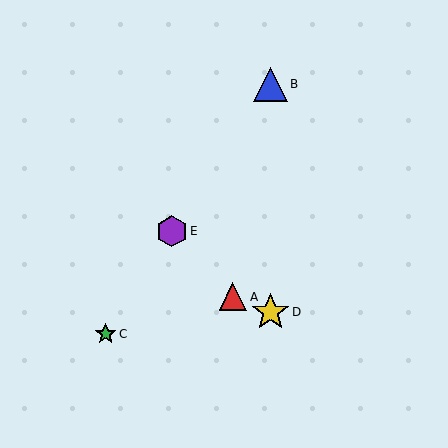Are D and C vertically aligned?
No, D is at x≈270 and C is at x≈106.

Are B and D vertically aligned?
Yes, both are at x≈270.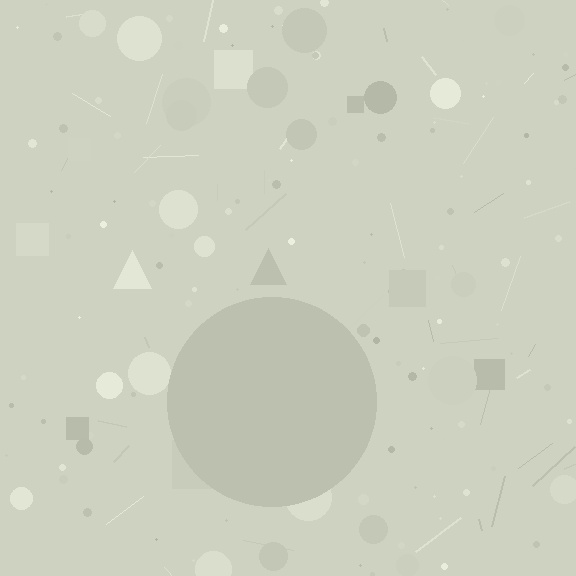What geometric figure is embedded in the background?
A circle is embedded in the background.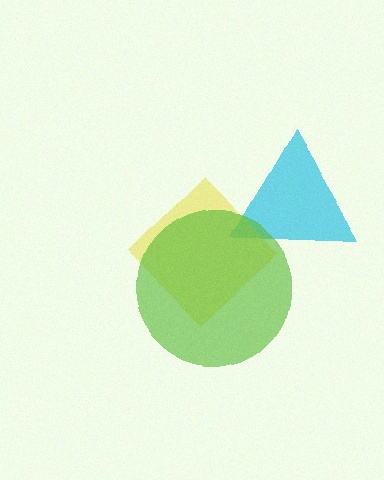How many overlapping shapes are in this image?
There are 3 overlapping shapes in the image.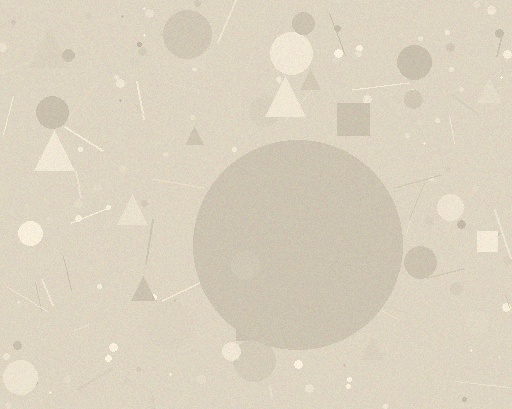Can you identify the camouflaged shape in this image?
The camouflaged shape is a circle.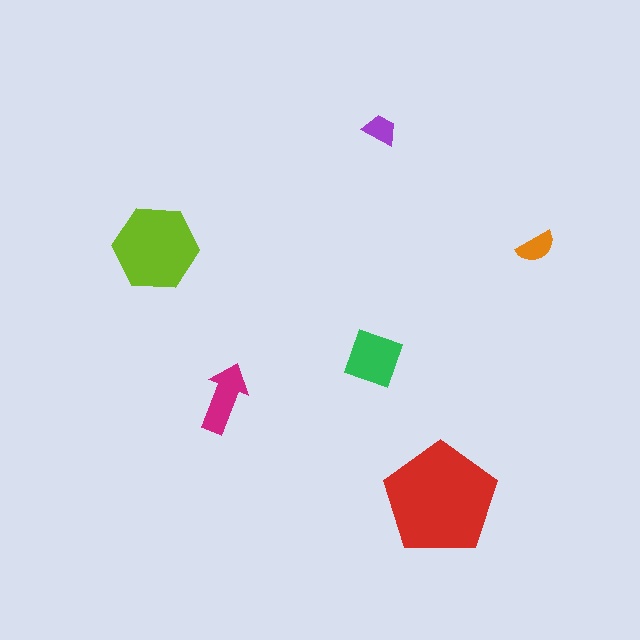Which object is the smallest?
The purple trapezoid.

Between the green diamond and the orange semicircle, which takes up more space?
The green diamond.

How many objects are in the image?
There are 6 objects in the image.